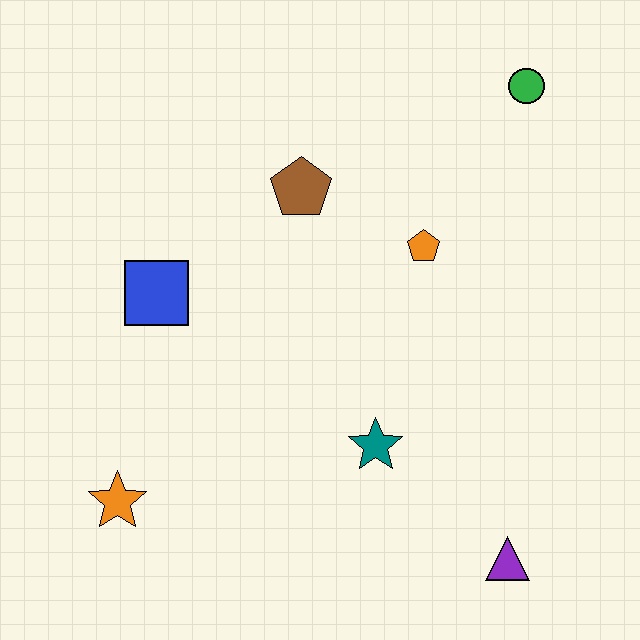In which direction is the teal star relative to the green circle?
The teal star is below the green circle.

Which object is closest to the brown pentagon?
The orange pentagon is closest to the brown pentagon.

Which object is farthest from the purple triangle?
The green circle is farthest from the purple triangle.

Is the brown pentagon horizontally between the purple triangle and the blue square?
Yes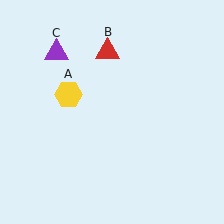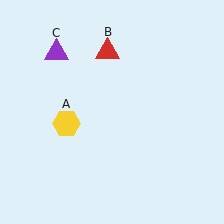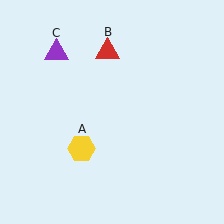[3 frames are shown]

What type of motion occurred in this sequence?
The yellow hexagon (object A) rotated counterclockwise around the center of the scene.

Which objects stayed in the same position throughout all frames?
Red triangle (object B) and purple triangle (object C) remained stationary.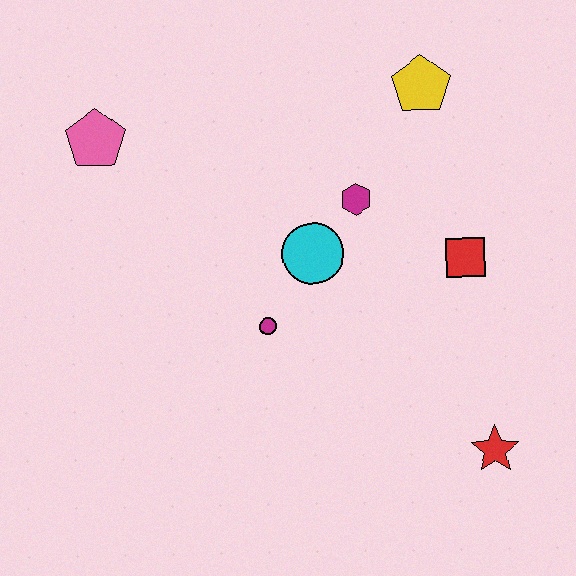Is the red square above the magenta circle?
Yes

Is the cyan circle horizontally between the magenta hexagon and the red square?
No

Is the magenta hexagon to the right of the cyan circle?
Yes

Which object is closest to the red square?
The magenta hexagon is closest to the red square.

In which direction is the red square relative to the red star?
The red square is above the red star.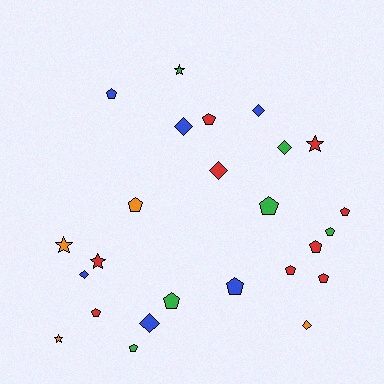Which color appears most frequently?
Red, with 9 objects.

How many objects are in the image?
There are 25 objects.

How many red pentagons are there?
There are 6 red pentagons.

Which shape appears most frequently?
Pentagon, with 13 objects.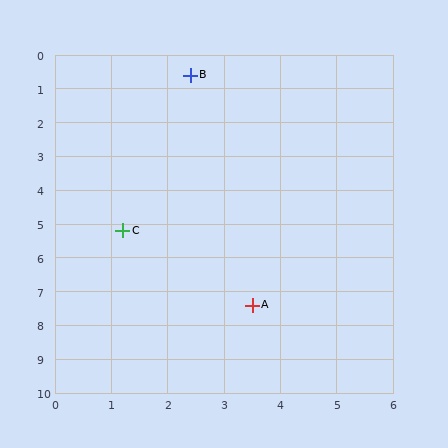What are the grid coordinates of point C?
Point C is at approximately (1.2, 5.2).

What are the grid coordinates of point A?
Point A is at approximately (3.5, 7.4).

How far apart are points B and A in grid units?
Points B and A are about 6.9 grid units apart.